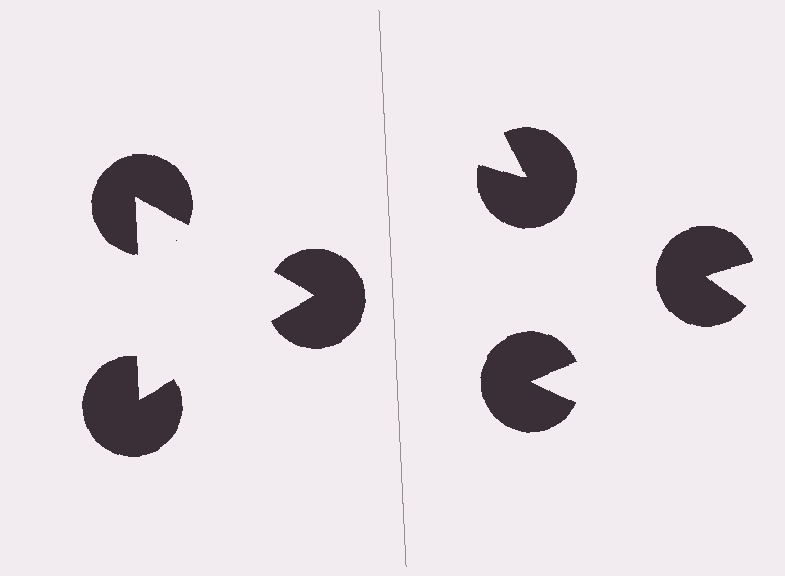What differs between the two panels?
The pac-man discs are positioned identically on both sides; only the wedge orientations differ. On the left they align to a triangle; on the right they are misaligned.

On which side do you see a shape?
An illusory triangle appears on the left side. On the right side the wedge cuts are rotated, so no coherent shape forms.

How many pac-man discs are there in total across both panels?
6 — 3 on each side.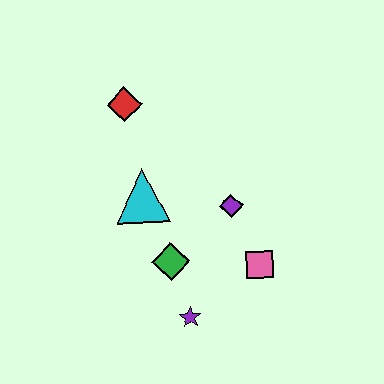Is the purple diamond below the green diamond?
No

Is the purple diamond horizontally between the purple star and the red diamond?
No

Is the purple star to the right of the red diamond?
Yes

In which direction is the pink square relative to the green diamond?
The pink square is to the right of the green diamond.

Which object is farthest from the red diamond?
The purple star is farthest from the red diamond.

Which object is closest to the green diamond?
The purple star is closest to the green diamond.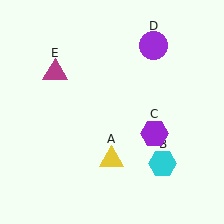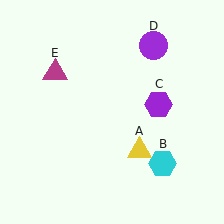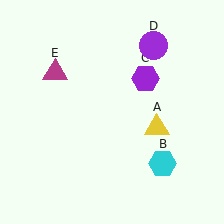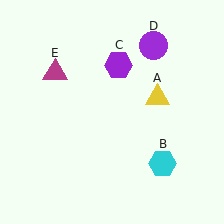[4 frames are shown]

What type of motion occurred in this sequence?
The yellow triangle (object A), purple hexagon (object C) rotated counterclockwise around the center of the scene.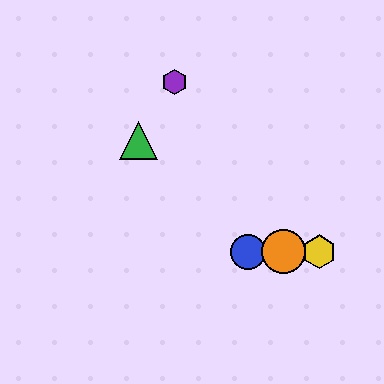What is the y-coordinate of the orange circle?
The orange circle is at y≈252.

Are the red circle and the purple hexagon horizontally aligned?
No, the red circle is at y≈252 and the purple hexagon is at y≈82.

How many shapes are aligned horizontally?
4 shapes (the red circle, the blue circle, the yellow hexagon, the orange circle) are aligned horizontally.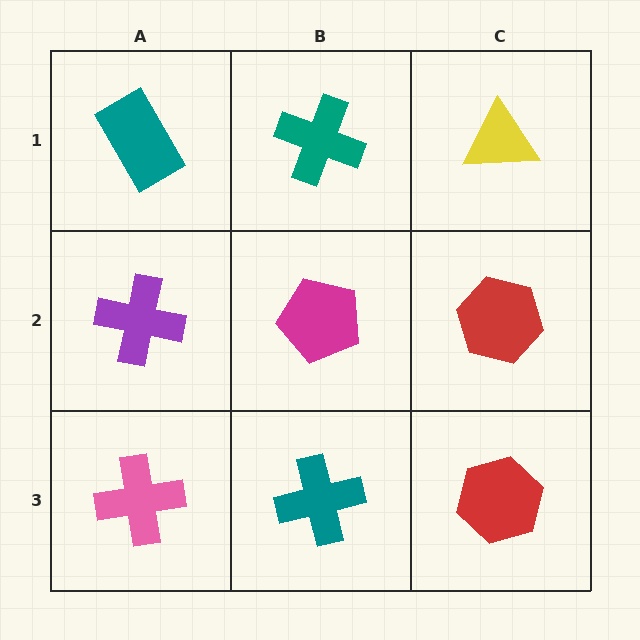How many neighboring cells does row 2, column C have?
3.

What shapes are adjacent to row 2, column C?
A yellow triangle (row 1, column C), a red hexagon (row 3, column C), a magenta pentagon (row 2, column B).